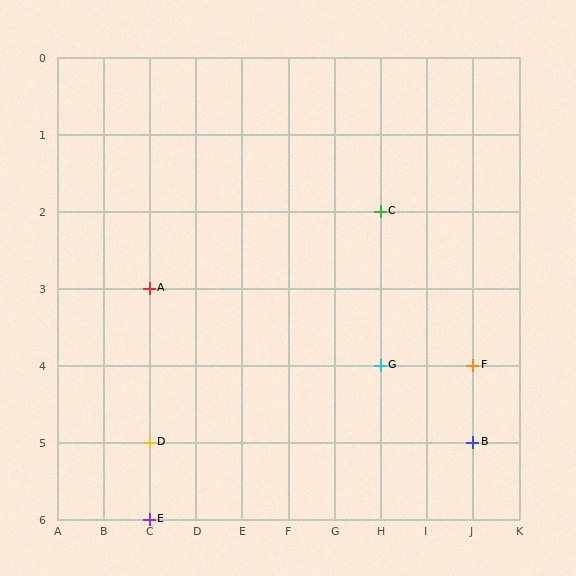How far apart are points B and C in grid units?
Points B and C are 2 columns and 3 rows apart (about 3.6 grid units diagonally).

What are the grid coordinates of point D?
Point D is at grid coordinates (C, 5).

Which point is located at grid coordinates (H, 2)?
Point C is at (H, 2).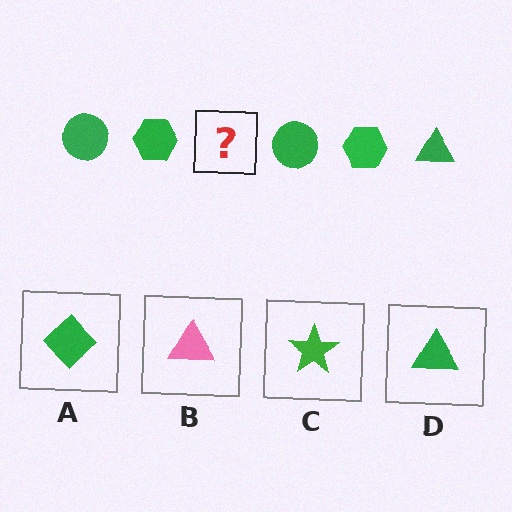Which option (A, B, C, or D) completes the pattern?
D.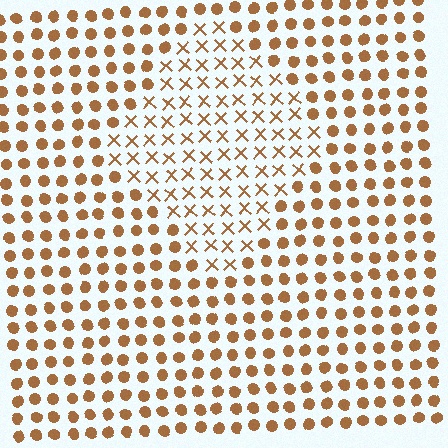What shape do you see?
I see a diamond.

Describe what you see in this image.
The image is filled with small brown elements arranged in a uniform grid. A diamond-shaped region contains X marks, while the surrounding area contains circles. The boundary is defined purely by the change in element shape.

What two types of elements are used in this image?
The image uses X marks inside the diamond region and circles outside it.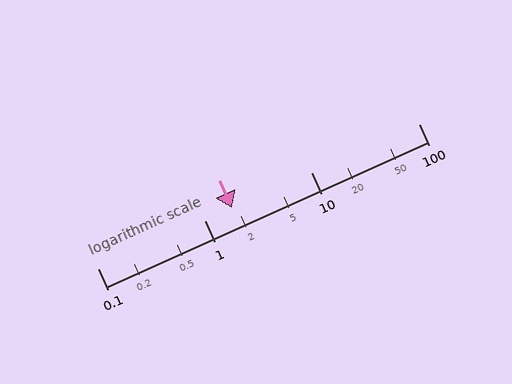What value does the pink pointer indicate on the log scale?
The pointer indicates approximately 1.8.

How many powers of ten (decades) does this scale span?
The scale spans 3 decades, from 0.1 to 100.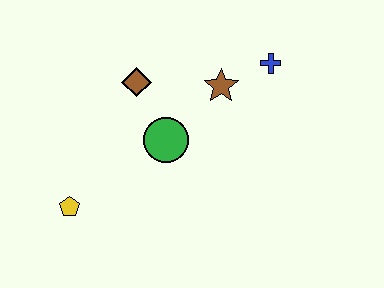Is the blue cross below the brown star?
No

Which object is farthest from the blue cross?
The yellow pentagon is farthest from the blue cross.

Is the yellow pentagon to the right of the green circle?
No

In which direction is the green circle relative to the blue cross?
The green circle is to the left of the blue cross.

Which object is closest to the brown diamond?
The green circle is closest to the brown diamond.